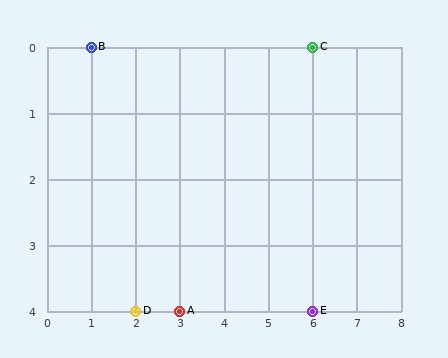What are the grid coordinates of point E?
Point E is at grid coordinates (6, 4).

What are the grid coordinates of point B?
Point B is at grid coordinates (1, 0).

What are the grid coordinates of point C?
Point C is at grid coordinates (6, 0).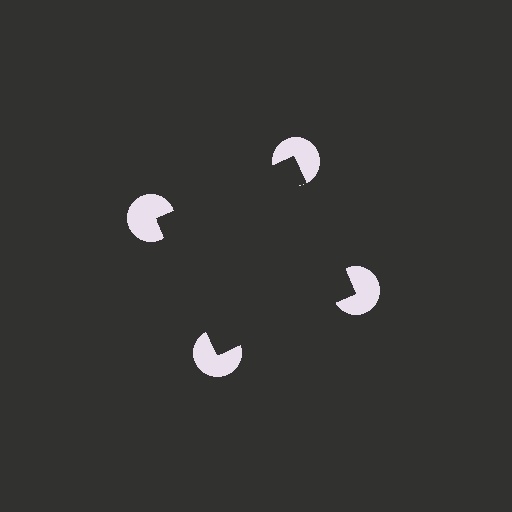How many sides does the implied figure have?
4 sides.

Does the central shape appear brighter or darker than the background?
It typically appears slightly darker than the background, even though no actual brightness change is drawn.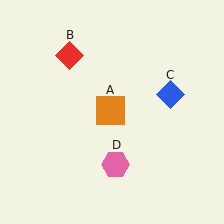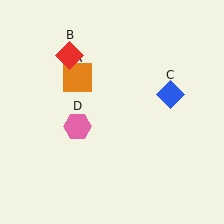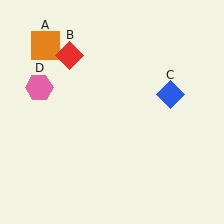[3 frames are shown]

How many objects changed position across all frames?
2 objects changed position: orange square (object A), pink hexagon (object D).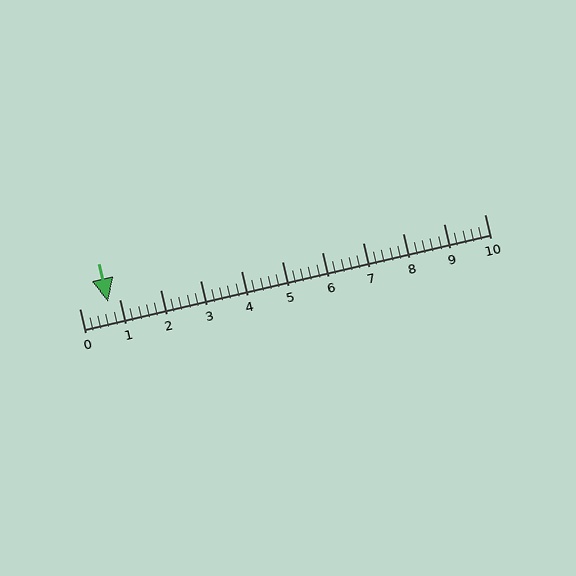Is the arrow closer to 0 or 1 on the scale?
The arrow is closer to 1.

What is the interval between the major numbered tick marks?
The major tick marks are spaced 1 units apart.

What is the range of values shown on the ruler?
The ruler shows values from 0 to 10.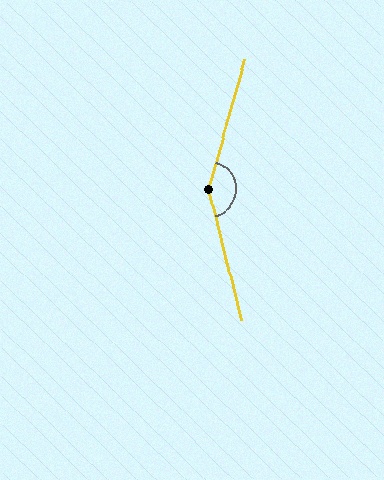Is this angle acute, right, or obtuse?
It is obtuse.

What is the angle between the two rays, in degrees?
Approximately 151 degrees.